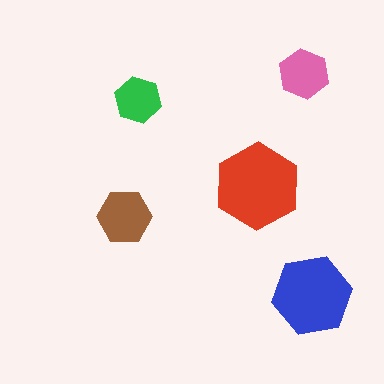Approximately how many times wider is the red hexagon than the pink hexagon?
About 1.5 times wider.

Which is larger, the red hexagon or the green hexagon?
The red one.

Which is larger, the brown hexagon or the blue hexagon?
The blue one.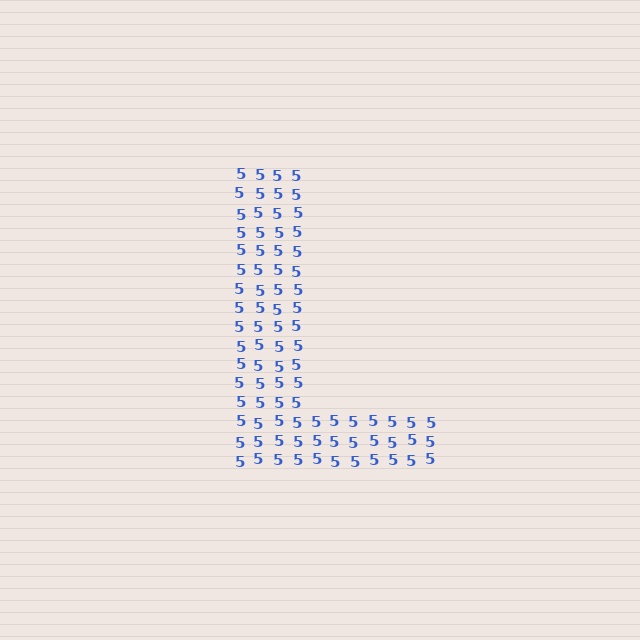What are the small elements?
The small elements are digit 5's.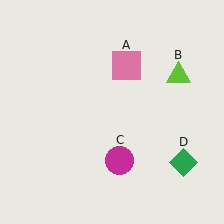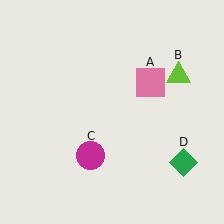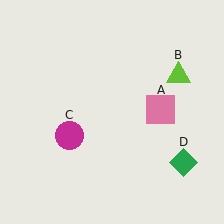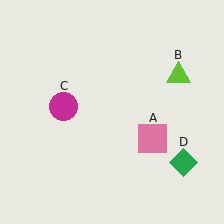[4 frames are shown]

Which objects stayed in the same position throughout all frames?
Lime triangle (object B) and green diamond (object D) remained stationary.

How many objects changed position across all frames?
2 objects changed position: pink square (object A), magenta circle (object C).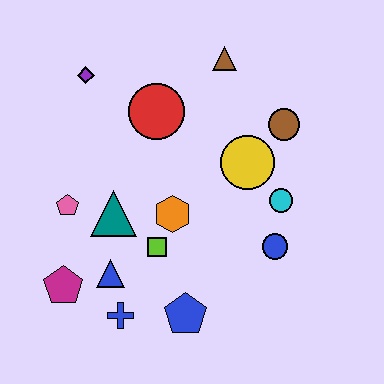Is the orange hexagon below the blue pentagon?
No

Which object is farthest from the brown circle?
The magenta pentagon is farthest from the brown circle.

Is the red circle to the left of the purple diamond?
No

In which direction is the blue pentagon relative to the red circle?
The blue pentagon is below the red circle.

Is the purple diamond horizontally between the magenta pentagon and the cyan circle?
Yes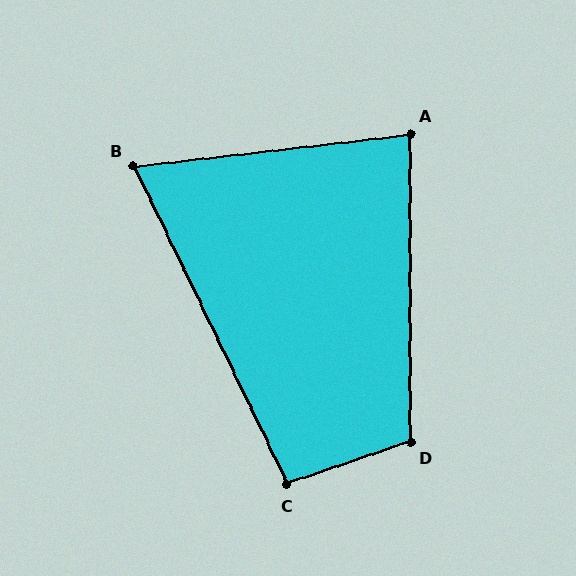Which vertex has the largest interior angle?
D, at approximately 109 degrees.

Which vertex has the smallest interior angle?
B, at approximately 71 degrees.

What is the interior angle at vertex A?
Approximately 83 degrees (acute).